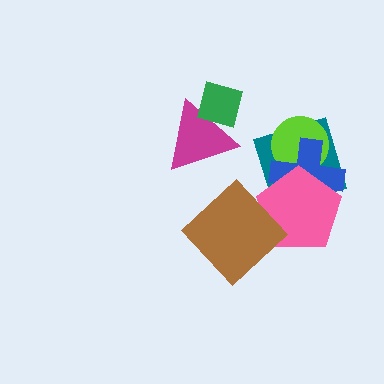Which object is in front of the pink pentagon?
The brown diamond is in front of the pink pentagon.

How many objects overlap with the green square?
1 object overlaps with the green square.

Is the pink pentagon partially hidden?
Yes, it is partially covered by another shape.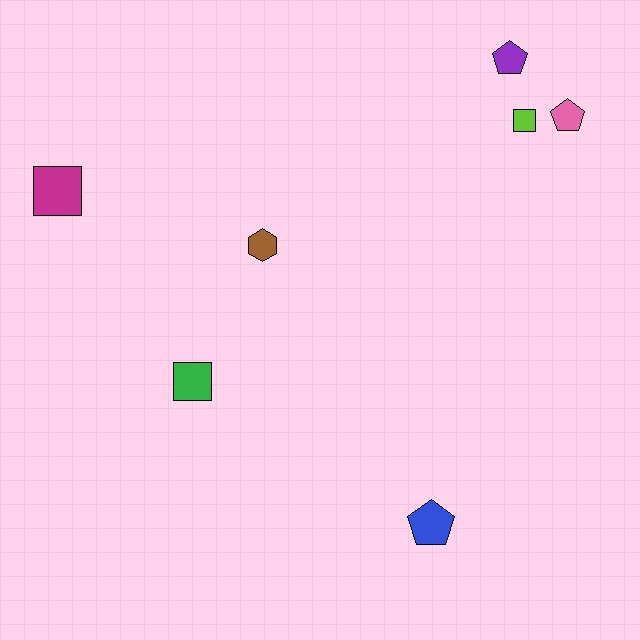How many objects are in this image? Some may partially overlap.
There are 7 objects.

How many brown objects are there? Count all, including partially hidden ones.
There is 1 brown object.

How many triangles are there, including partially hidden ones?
There are no triangles.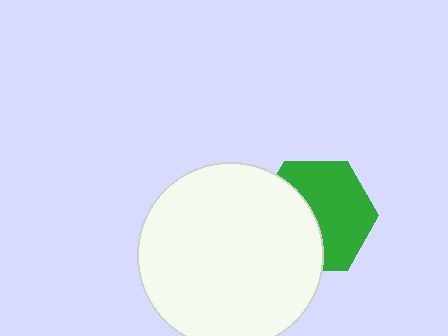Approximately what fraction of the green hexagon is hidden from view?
Roughly 42% of the green hexagon is hidden behind the white circle.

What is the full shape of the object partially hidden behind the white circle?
The partially hidden object is a green hexagon.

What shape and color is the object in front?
The object in front is a white circle.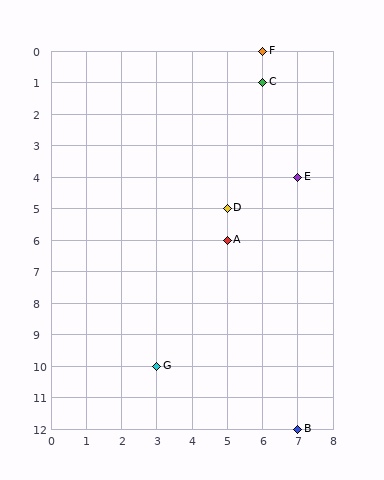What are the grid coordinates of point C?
Point C is at grid coordinates (6, 1).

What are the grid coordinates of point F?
Point F is at grid coordinates (6, 0).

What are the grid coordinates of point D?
Point D is at grid coordinates (5, 5).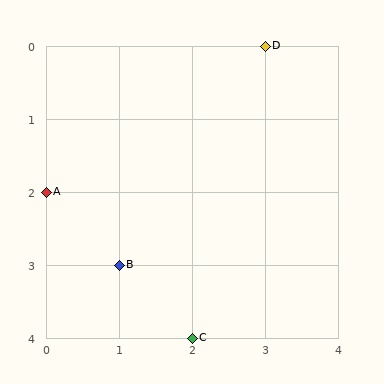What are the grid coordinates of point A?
Point A is at grid coordinates (0, 2).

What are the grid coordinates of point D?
Point D is at grid coordinates (3, 0).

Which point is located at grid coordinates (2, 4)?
Point C is at (2, 4).